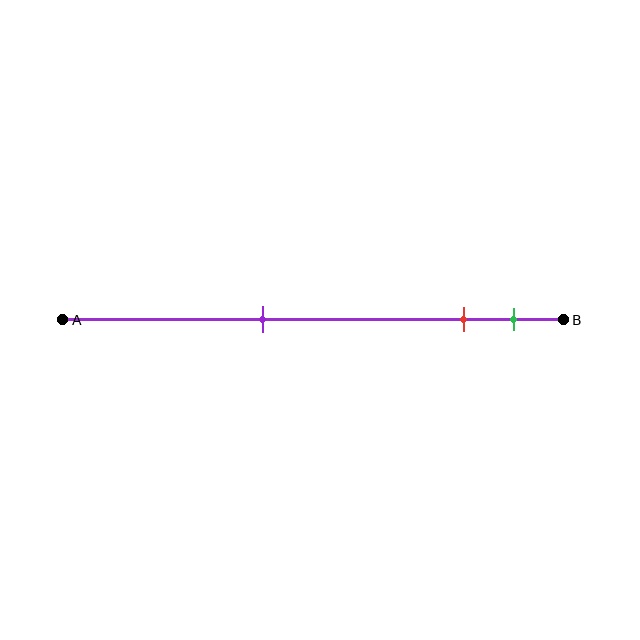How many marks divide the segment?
There are 3 marks dividing the segment.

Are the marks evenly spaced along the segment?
No, the marks are not evenly spaced.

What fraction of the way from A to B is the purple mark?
The purple mark is approximately 40% (0.4) of the way from A to B.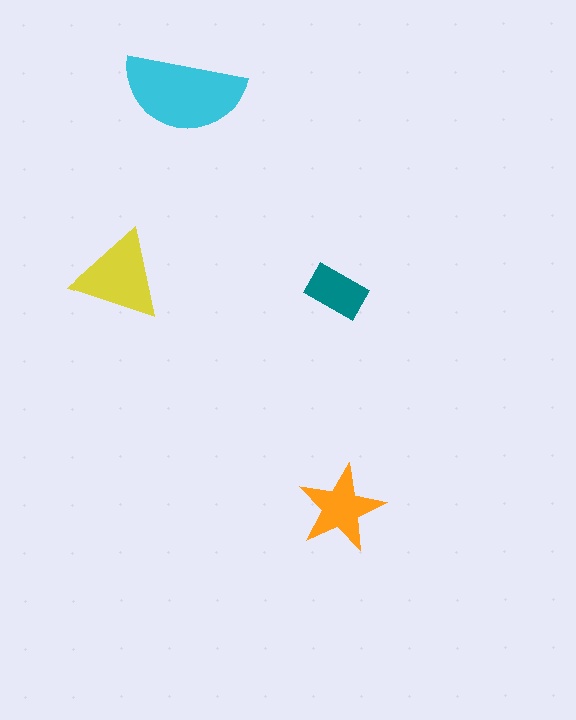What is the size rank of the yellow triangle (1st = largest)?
2nd.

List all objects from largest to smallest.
The cyan semicircle, the yellow triangle, the orange star, the teal rectangle.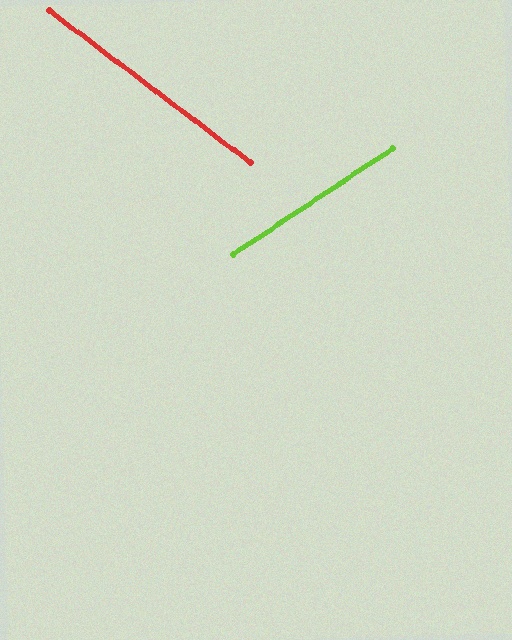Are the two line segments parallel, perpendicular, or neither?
Neither parallel nor perpendicular — they differ by about 71°.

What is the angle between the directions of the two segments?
Approximately 71 degrees.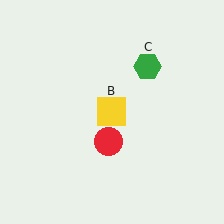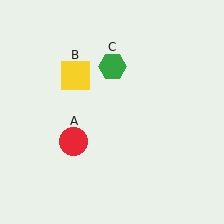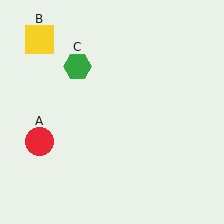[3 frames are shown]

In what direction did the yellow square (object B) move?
The yellow square (object B) moved up and to the left.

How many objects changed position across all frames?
3 objects changed position: red circle (object A), yellow square (object B), green hexagon (object C).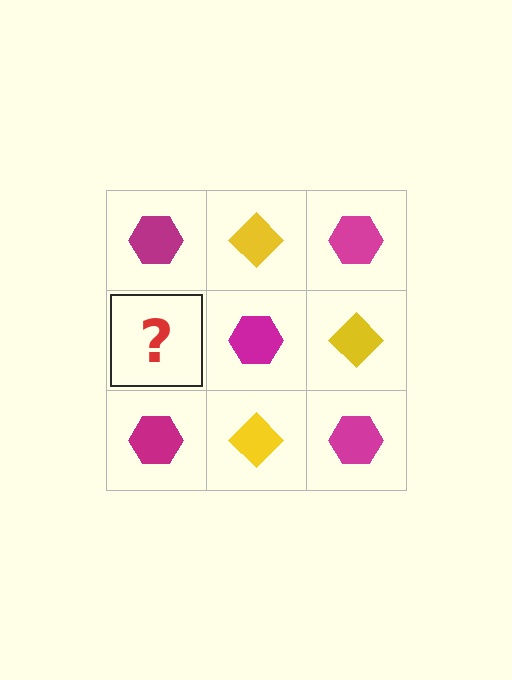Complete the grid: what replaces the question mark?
The question mark should be replaced with a yellow diamond.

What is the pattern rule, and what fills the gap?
The rule is that it alternates magenta hexagon and yellow diamond in a checkerboard pattern. The gap should be filled with a yellow diamond.